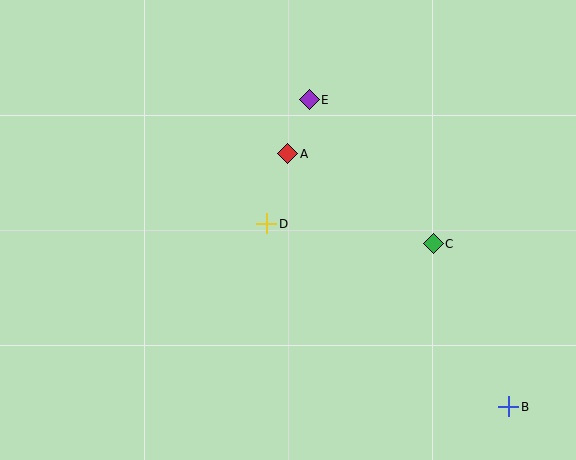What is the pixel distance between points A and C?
The distance between A and C is 171 pixels.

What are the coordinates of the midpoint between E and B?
The midpoint between E and B is at (409, 253).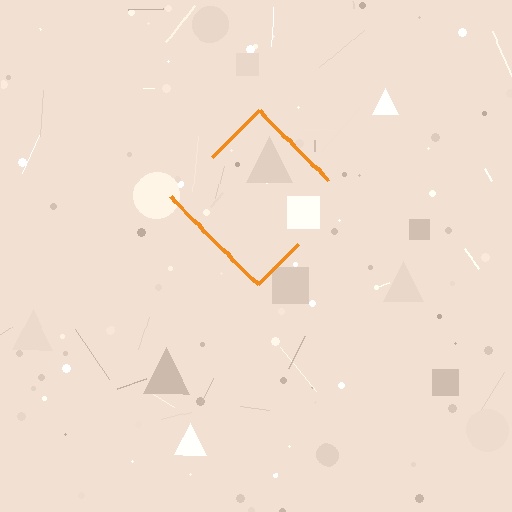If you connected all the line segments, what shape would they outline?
They would outline a diamond.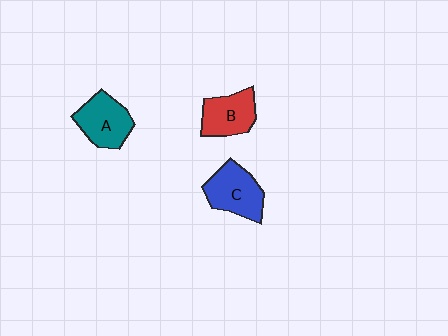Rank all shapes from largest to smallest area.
From largest to smallest: C (blue), A (teal), B (red).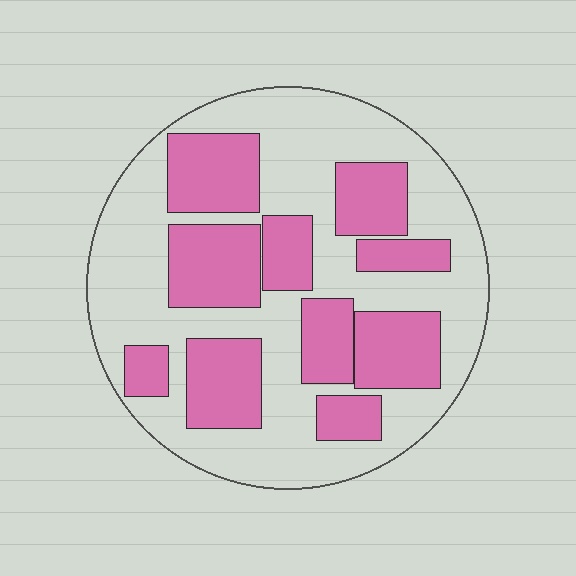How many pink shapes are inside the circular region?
10.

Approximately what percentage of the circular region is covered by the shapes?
Approximately 40%.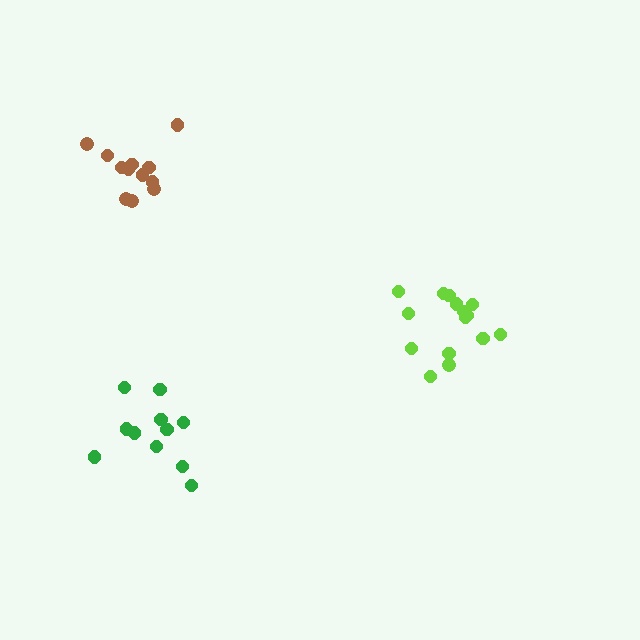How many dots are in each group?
Group 1: 11 dots, Group 2: 15 dots, Group 3: 12 dots (38 total).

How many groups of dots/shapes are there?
There are 3 groups.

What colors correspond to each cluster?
The clusters are colored: green, lime, brown.